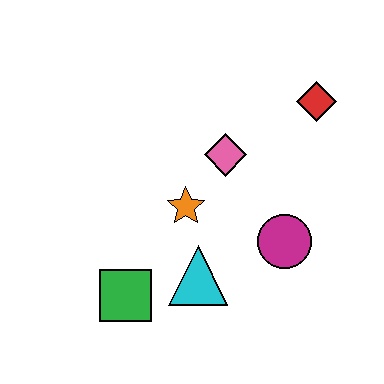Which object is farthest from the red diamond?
The green square is farthest from the red diamond.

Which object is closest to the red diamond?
The pink diamond is closest to the red diamond.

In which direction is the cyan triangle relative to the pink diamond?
The cyan triangle is below the pink diamond.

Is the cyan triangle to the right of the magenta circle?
No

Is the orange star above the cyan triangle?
Yes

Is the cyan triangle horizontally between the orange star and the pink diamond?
Yes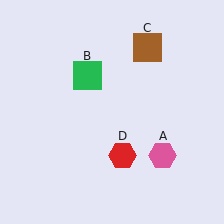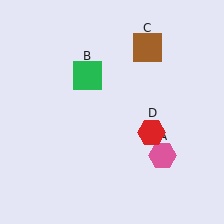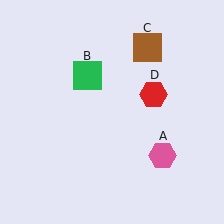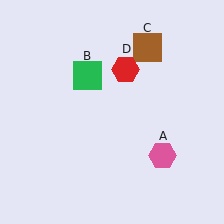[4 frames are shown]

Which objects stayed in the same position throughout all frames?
Pink hexagon (object A) and green square (object B) and brown square (object C) remained stationary.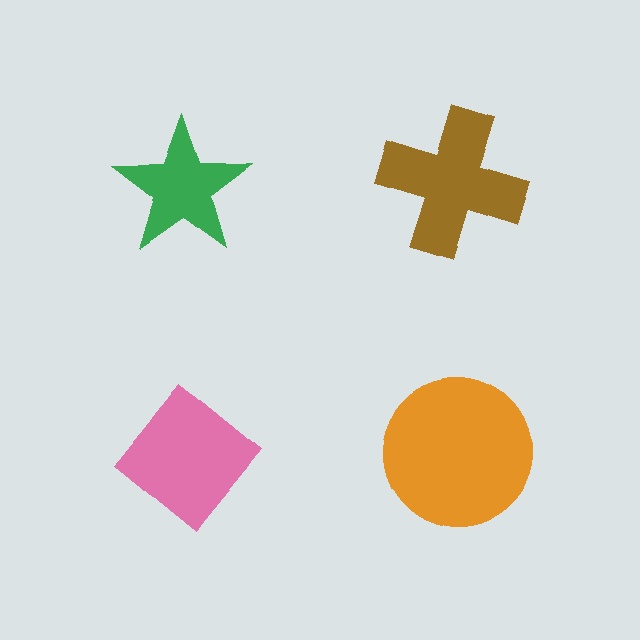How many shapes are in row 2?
2 shapes.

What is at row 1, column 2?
A brown cross.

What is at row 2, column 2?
An orange circle.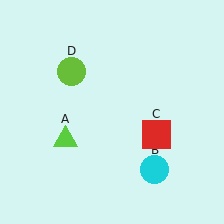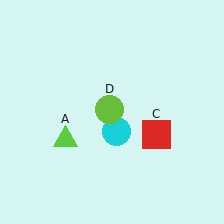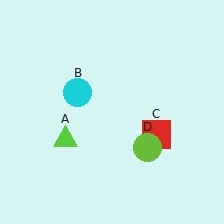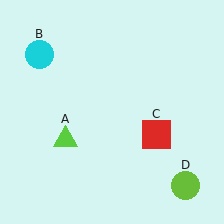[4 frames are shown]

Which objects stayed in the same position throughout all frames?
Lime triangle (object A) and red square (object C) remained stationary.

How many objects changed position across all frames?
2 objects changed position: cyan circle (object B), lime circle (object D).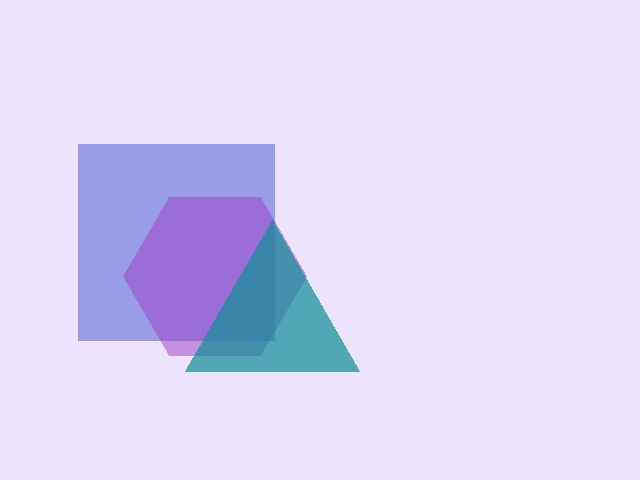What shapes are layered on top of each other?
The layered shapes are: a blue square, a purple hexagon, a teal triangle.